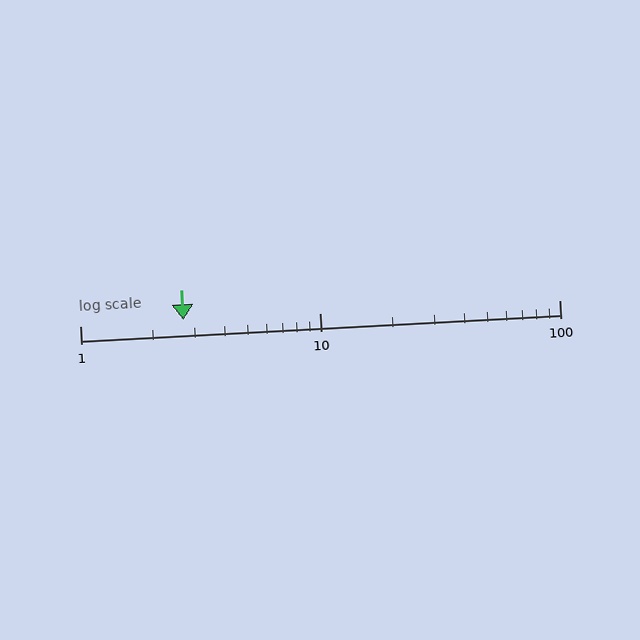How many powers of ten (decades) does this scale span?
The scale spans 2 decades, from 1 to 100.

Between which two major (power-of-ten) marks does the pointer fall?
The pointer is between 1 and 10.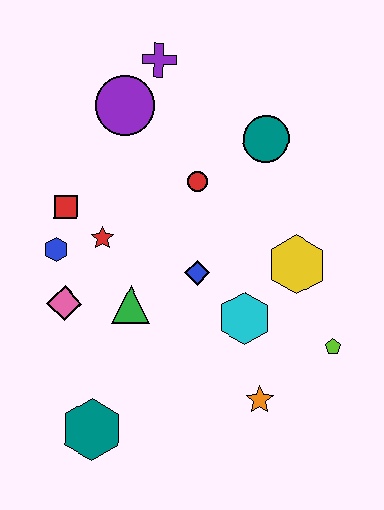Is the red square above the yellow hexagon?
Yes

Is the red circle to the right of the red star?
Yes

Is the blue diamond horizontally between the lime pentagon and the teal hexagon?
Yes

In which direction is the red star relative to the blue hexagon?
The red star is to the right of the blue hexagon.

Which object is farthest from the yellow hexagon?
The teal hexagon is farthest from the yellow hexagon.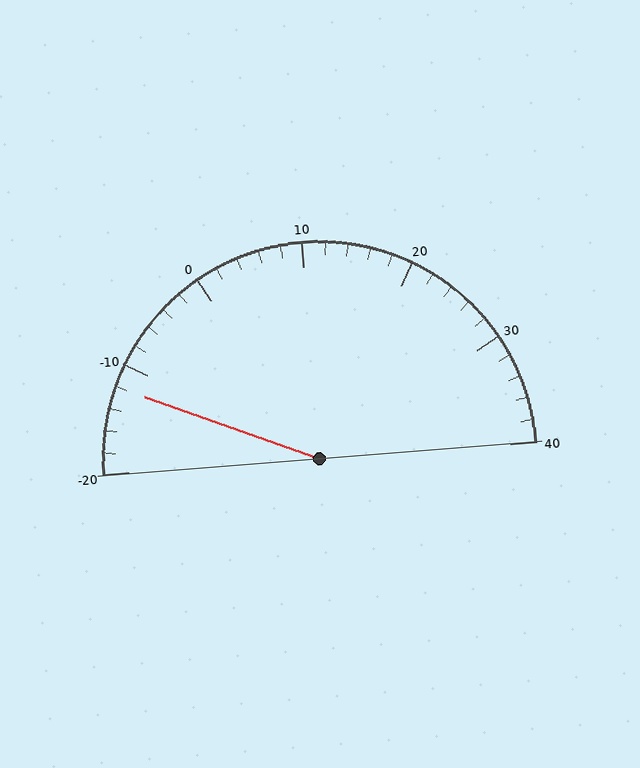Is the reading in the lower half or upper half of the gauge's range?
The reading is in the lower half of the range (-20 to 40).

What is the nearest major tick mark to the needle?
The nearest major tick mark is -10.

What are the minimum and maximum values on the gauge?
The gauge ranges from -20 to 40.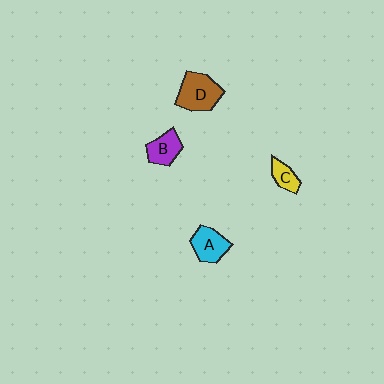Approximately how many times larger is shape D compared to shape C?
Approximately 2.1 times.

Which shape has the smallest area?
Shape C (yellow).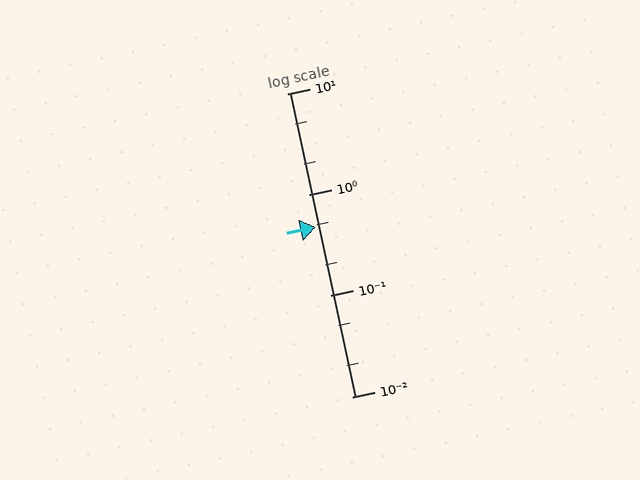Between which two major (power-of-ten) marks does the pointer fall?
The pointer is between 0.1 and 1.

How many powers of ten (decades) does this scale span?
The scale spans 3 decades, from 0.01 to 10.